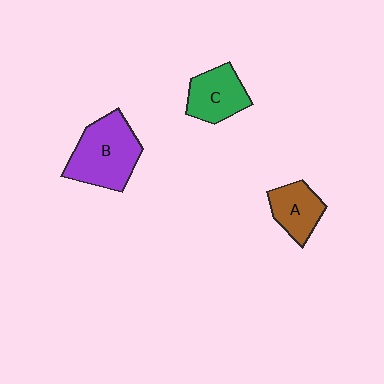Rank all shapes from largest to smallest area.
From largest to smallest: B (purple), C (green), A (brown).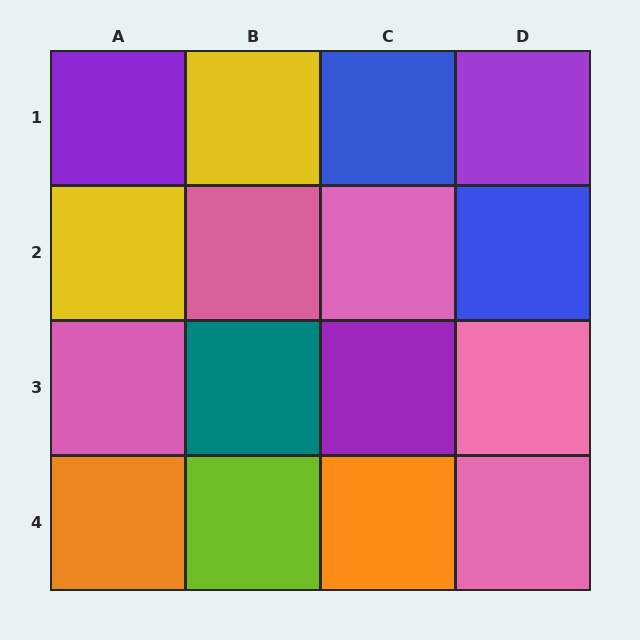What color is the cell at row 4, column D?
Pink.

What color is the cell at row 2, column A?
Yellow.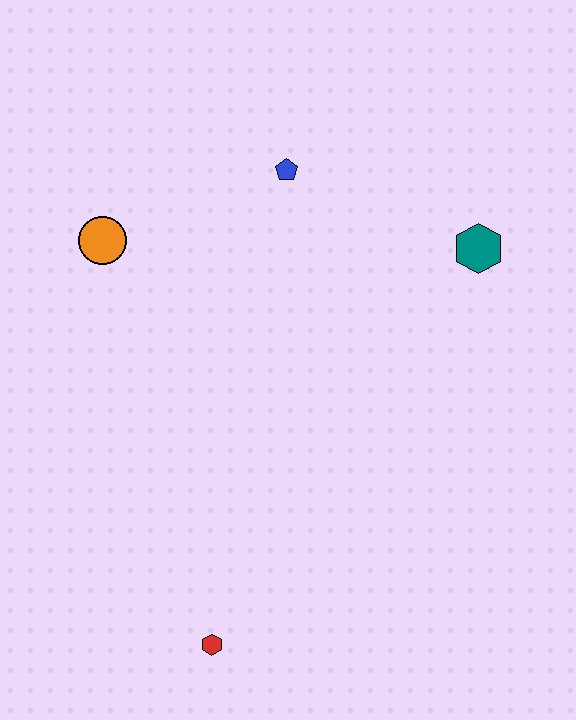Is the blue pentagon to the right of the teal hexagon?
No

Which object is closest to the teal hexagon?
The blue pentagon is closest to the teal hexagon.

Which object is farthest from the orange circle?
The red hexagon is farthest from the orange circle.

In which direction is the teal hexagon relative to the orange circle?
The teal hexagon is to the right of the orange circle.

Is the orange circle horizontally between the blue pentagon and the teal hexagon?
No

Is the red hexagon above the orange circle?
No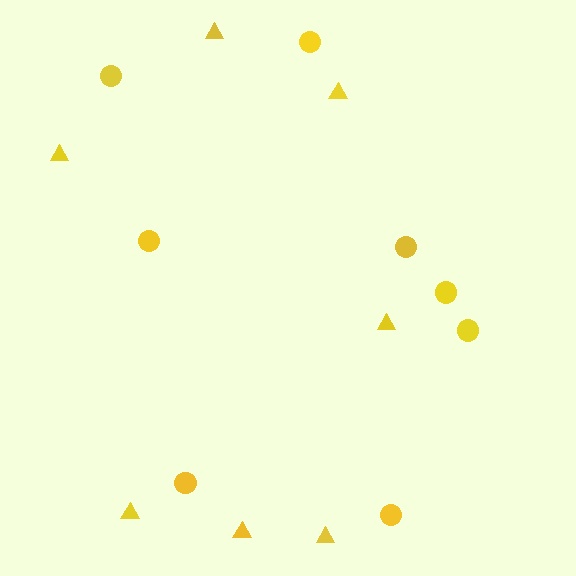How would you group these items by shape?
There are 2 groups: one group of circles (8) and one group of triangles (7).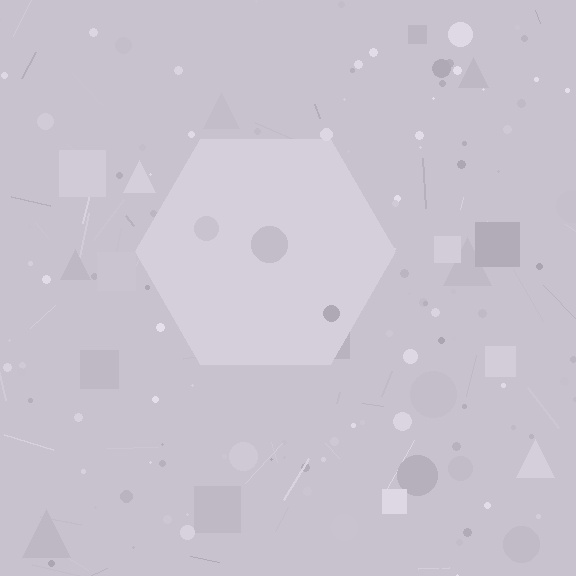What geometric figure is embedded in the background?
A hexagon is embedded in the background.